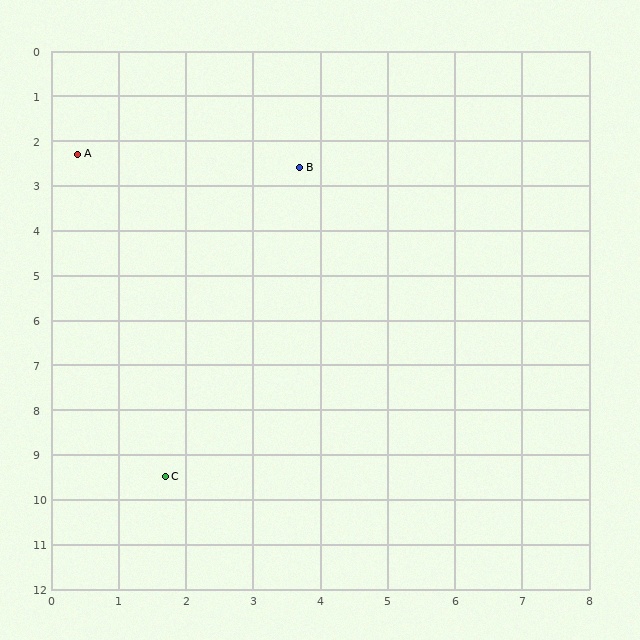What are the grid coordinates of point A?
Point A is at approximately (0.4, 2.3).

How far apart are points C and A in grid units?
Points C and A are about 7.3 grid units apart.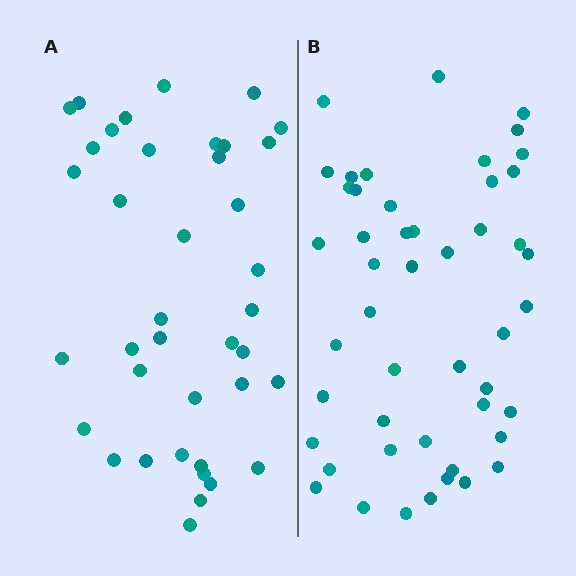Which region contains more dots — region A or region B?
Region B (the right region) has more dots.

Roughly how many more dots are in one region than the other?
Region B has roughly 8 or so more dots than region A.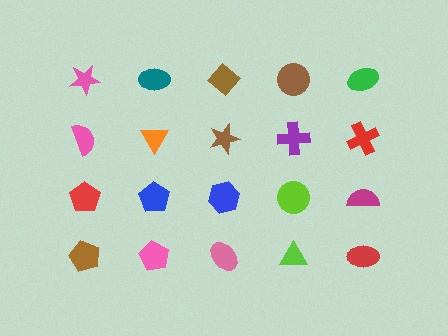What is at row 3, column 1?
A red pentagon.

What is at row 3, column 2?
A blue pentagon.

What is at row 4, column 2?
A pink pentagon.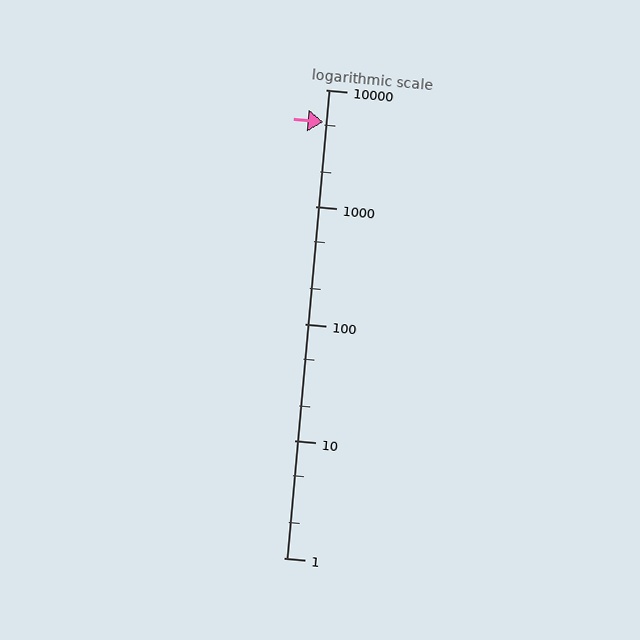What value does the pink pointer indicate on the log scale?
The pointer indicates approximately 5300.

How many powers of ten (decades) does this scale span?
The scale spans 4 decades, from 1 to 10000.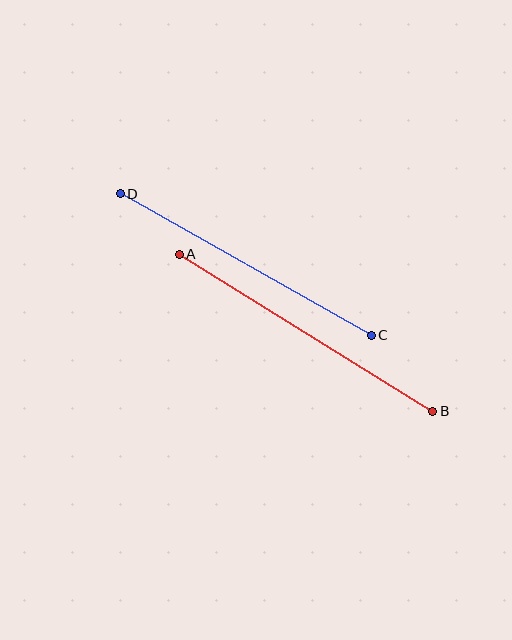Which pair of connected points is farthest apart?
Points A and B are farthest apart.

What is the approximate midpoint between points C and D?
The midpoint is at approximately (246, 264) pixels.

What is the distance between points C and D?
The distance is approximately 288 pixels.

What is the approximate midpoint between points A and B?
The midpoint is at approximately (306, 333) pixels.